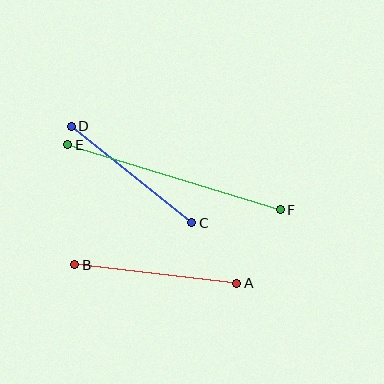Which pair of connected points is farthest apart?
Points E and F are farthest apart.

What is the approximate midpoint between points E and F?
The midpoint is at approximately (174, 177) pixels.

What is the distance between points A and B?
The distance is approximately 163 pixels.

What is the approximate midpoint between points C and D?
The midpoint is at approximately (132, 174) pixels.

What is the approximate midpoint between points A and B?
The midpoint is at approximately (156, 274) pixels.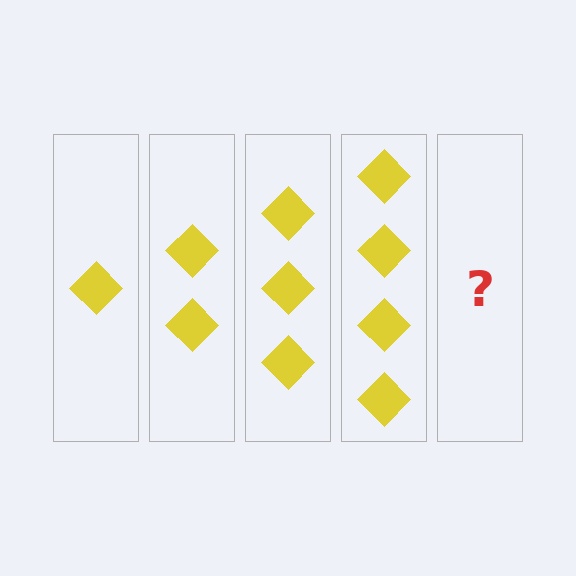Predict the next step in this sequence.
The next step is 5 diamonds.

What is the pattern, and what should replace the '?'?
The pattern is that each step adds one more diamond. The '?' should be 5 diamonds.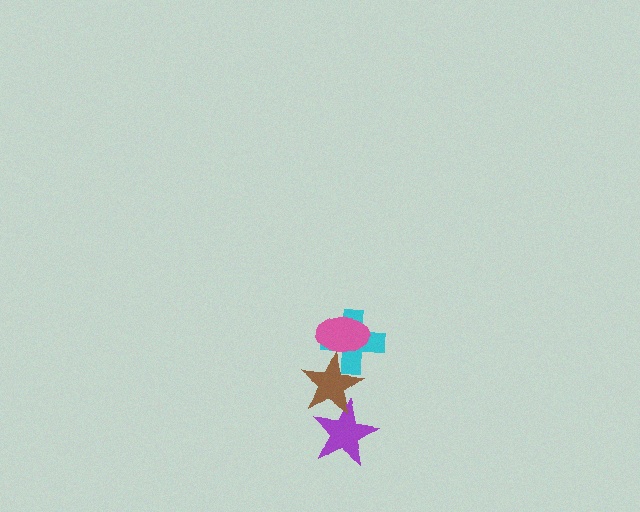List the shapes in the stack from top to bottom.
From top to bottom: the pink ellipse, the cyan cross, the brown star, the purple star.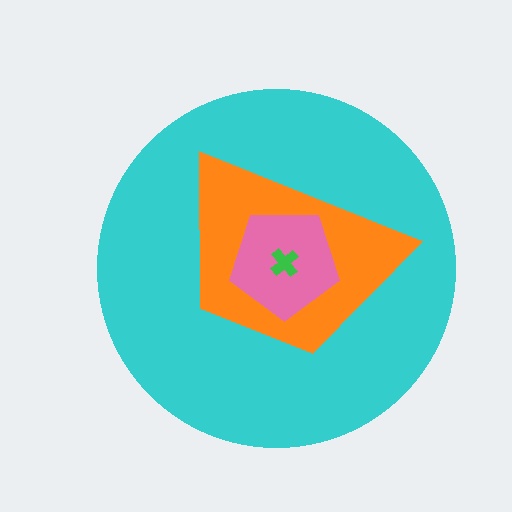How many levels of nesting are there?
4.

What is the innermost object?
The green cross.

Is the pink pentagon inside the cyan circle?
Yes.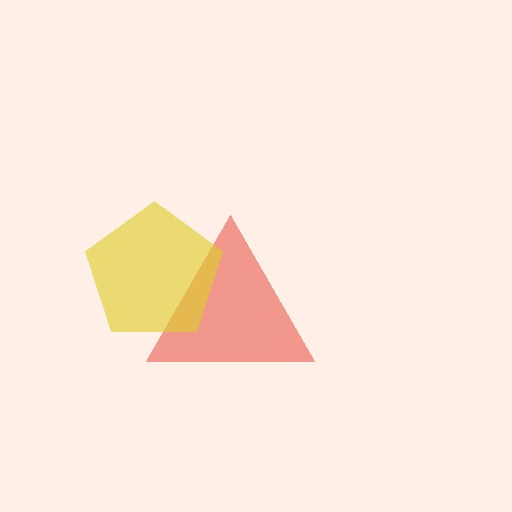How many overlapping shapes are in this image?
There are 2 overlapping shapes in the image.